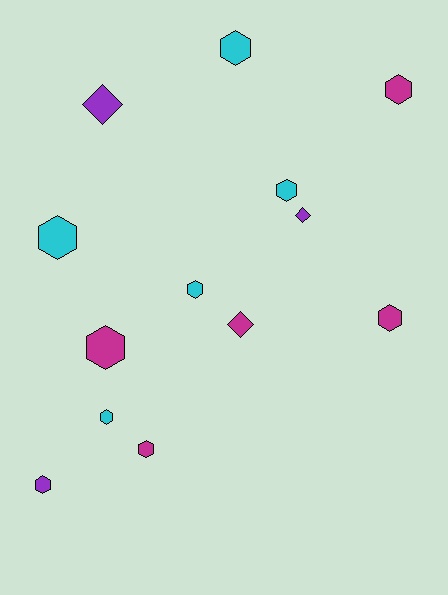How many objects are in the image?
There are 13 objects.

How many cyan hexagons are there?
There are 5 cyan hexagons.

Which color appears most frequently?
Cyan, with 5 objects.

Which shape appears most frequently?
Hexagon, with 10 objects.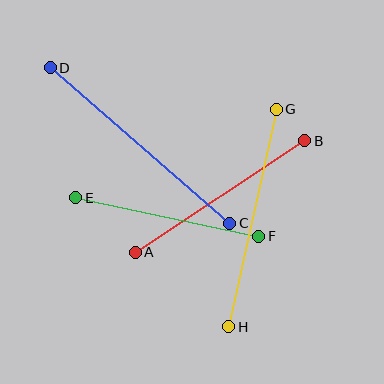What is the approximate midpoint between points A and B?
The midpoint is at approximately (220, 197) pixels.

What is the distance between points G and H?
The distance is approximately 223 pixels.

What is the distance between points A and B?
The distance is approximately 203 pixels.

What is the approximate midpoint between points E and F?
The midpoint is at approximately (167, 217) pixels.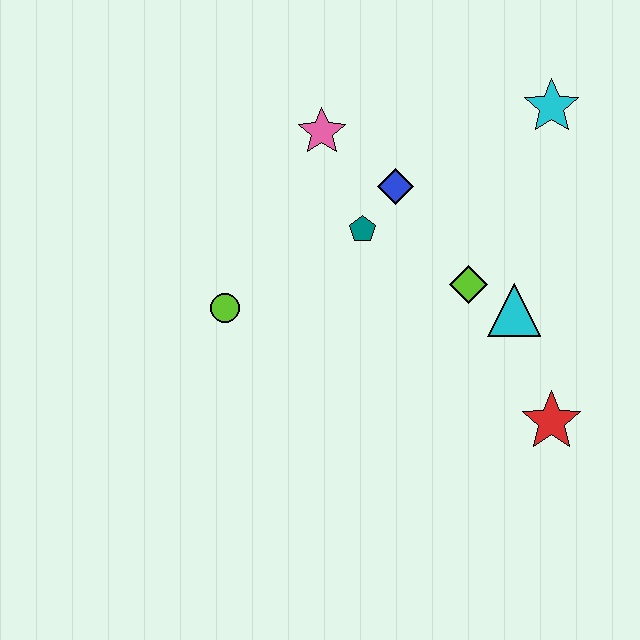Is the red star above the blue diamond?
No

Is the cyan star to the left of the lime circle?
No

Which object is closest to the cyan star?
The blue diamond is closest to the cyan star.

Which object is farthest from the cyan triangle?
The lime circle is farthest from the cyan triangle.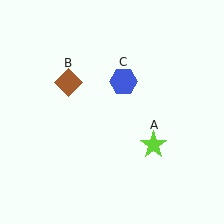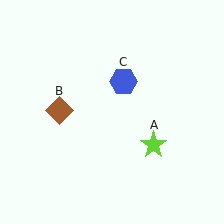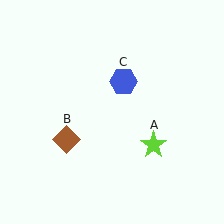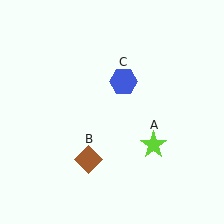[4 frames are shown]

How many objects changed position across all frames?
1 object changed position: brown diamond (object B).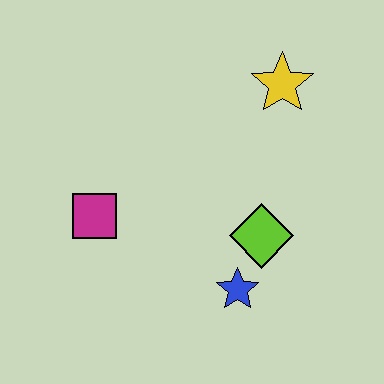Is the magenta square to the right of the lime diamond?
No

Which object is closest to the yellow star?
The lime diamond is closest to the yellow star.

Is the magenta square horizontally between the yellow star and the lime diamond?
No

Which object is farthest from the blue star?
The yellow star is farthest from the blue star.